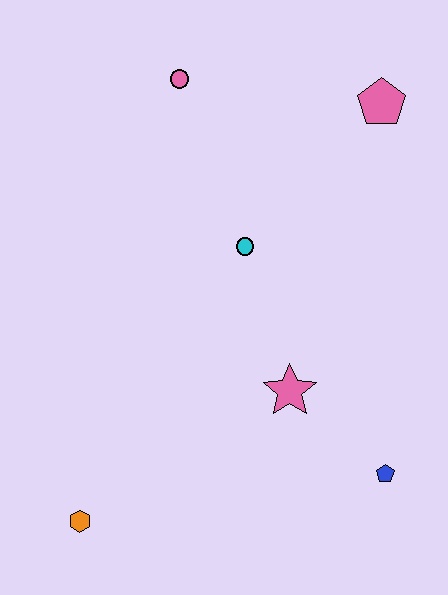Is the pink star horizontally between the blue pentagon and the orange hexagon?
Yes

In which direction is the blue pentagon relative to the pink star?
The blue pentagon is to the right of the pink star.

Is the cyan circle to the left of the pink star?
Yes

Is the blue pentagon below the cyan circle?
Yes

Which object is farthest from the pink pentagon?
The orange hexagon is farthest from the pink pentagon.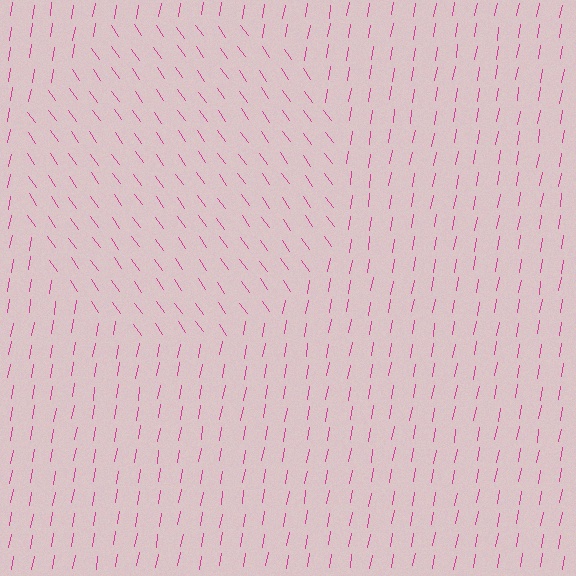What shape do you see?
I see a circle.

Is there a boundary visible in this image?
Yes, there is a texture boundary formed by a change in line orientation.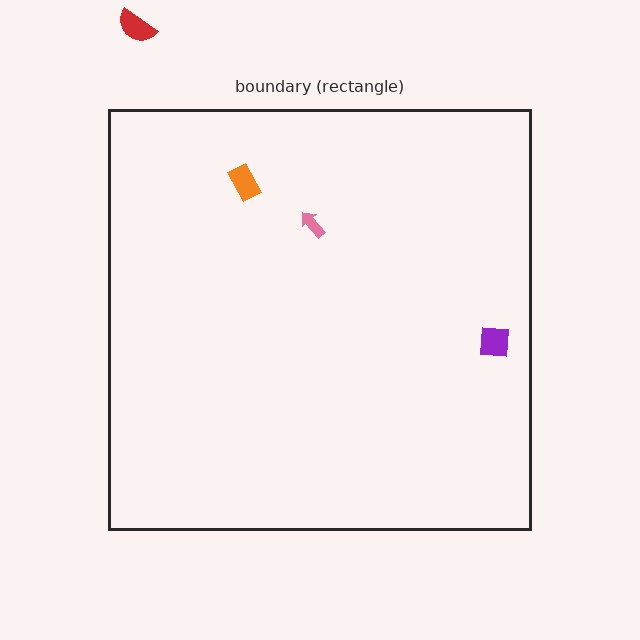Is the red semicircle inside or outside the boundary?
Outside.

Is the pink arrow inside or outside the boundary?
Inside.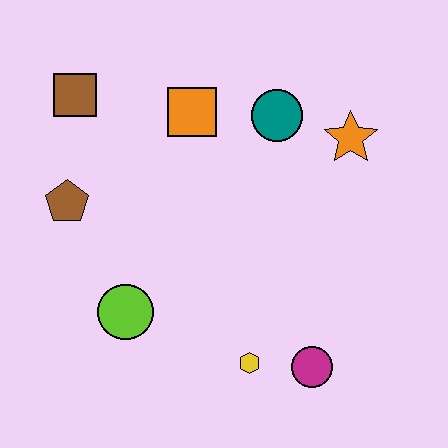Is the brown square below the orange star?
No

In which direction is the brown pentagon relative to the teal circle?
The brown pentagon is to the left of the teal circle.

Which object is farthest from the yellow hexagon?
The brown square is farthest from the yellow hexagon.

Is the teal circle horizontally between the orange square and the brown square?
No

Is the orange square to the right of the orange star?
No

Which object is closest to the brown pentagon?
The brown square is closest to the brown pentagon.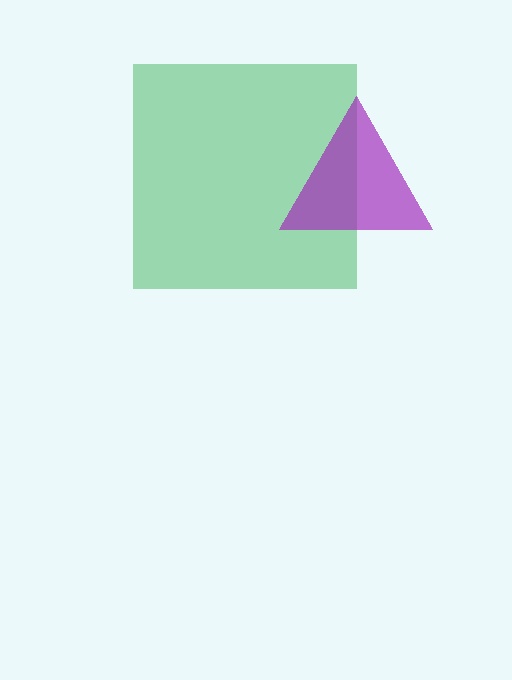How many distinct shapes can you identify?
There are 2 distinct shapes: a green square, a purple triangle.